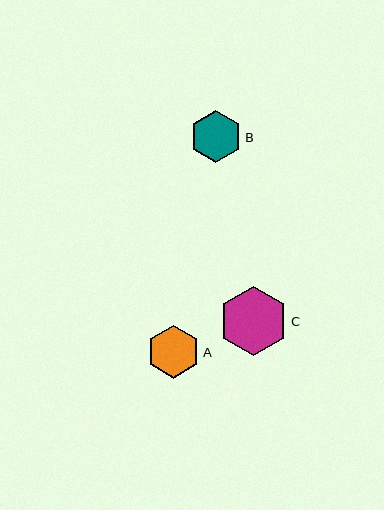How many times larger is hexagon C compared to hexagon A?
Hexagon C is approximately 1.3 times the size of hexagon A.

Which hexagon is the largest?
Hexagon C is the largest with a size of approximately 69 pixels.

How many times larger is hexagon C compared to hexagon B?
Hexagon C is approximately 1.3 times the size of hexagon B.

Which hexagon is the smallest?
Hexagon A is the smallest with a size of approximately 53 pixels.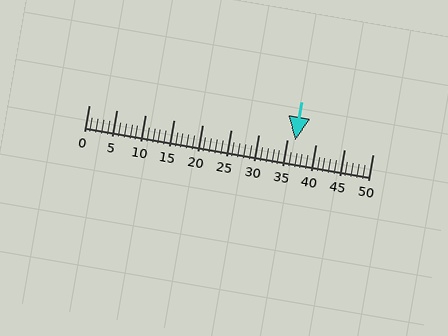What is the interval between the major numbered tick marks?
The major tick marks are spaced 5 units apart.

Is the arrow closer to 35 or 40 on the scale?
The arrow is closer to 35.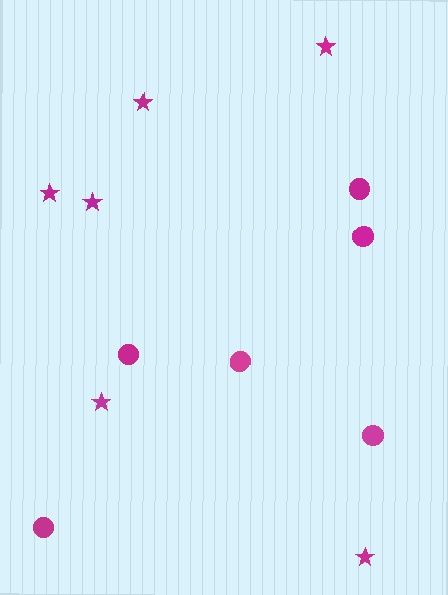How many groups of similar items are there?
There are 2 groups: one group of circles (6) and one group of stars (6).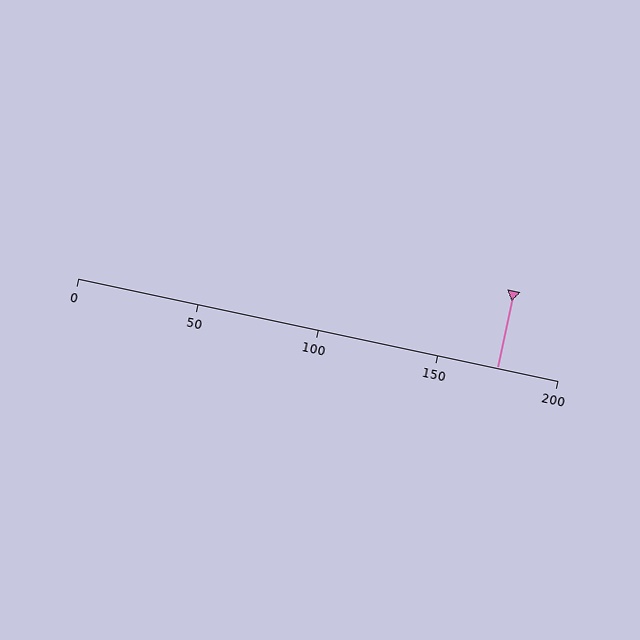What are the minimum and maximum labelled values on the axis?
The axis runs from 0 to 200.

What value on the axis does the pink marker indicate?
The marker indicates approximately 175.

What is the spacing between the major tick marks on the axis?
The major ticks are spaced 50 apart.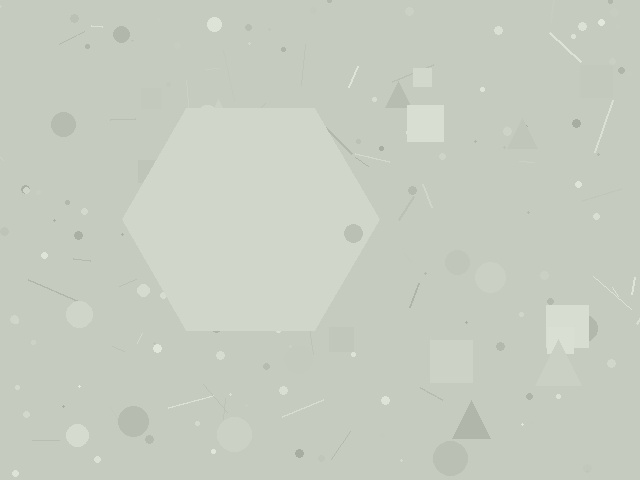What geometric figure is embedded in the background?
A hexagon is embedded in the background.